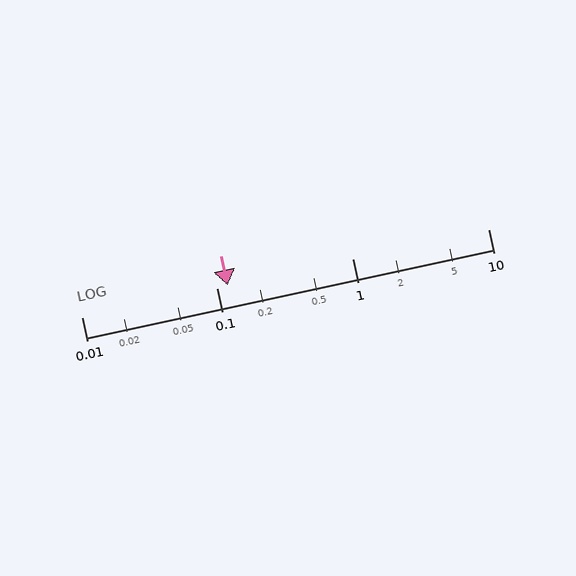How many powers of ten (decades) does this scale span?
The scale spans 3 decades, from 0.01 to 10.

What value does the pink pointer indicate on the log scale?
The pointer indicates approximately 0.12.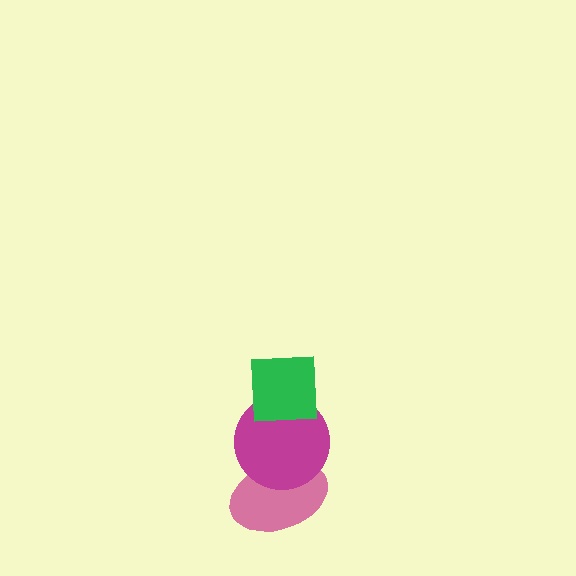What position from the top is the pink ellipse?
The pink ellipse is 3rd from the top.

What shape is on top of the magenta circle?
The green square is on top of the magenta circle.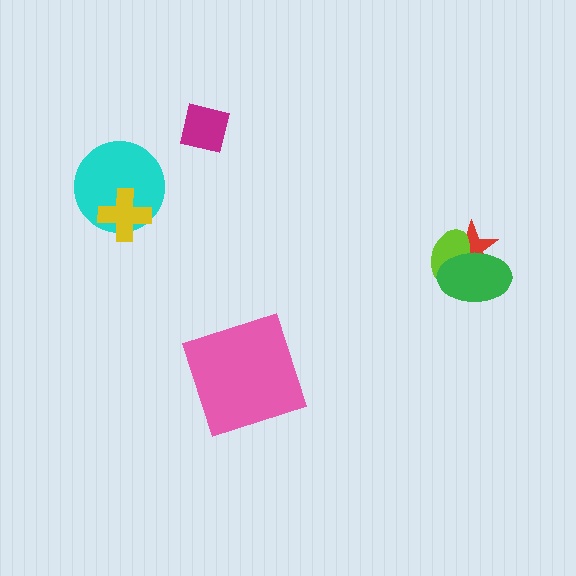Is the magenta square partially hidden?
No, no other shape covers it.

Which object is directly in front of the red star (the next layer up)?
The lime ellipse is directly in front of the red star.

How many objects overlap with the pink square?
0 objects overlap with the pink square.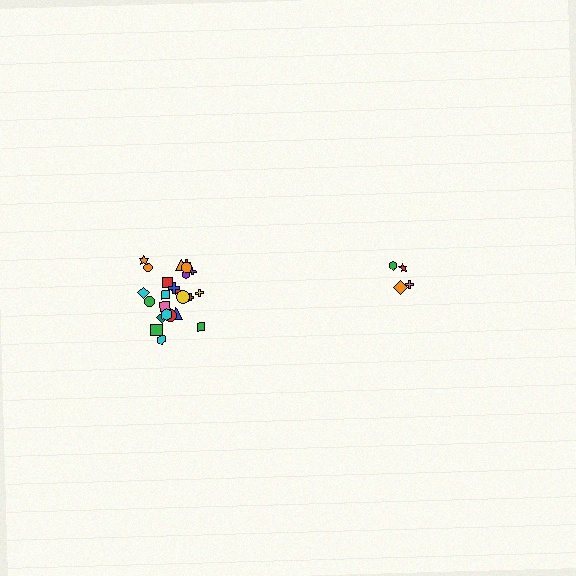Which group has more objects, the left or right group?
The left group.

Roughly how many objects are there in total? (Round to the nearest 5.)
Roughly 30 objects in total.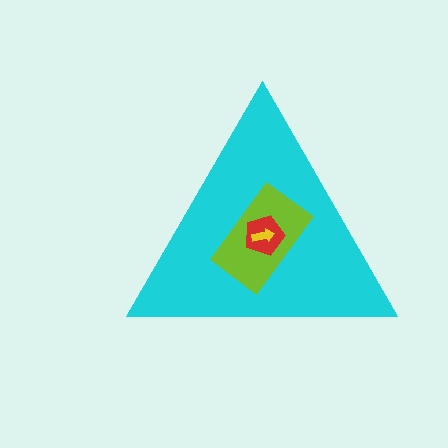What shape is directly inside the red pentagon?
The yellow arrow.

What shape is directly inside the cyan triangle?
The lime rectangle.